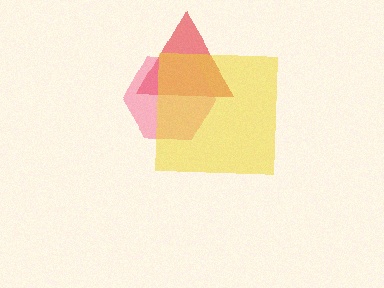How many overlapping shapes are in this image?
There are 3 overlapping shapes in the image.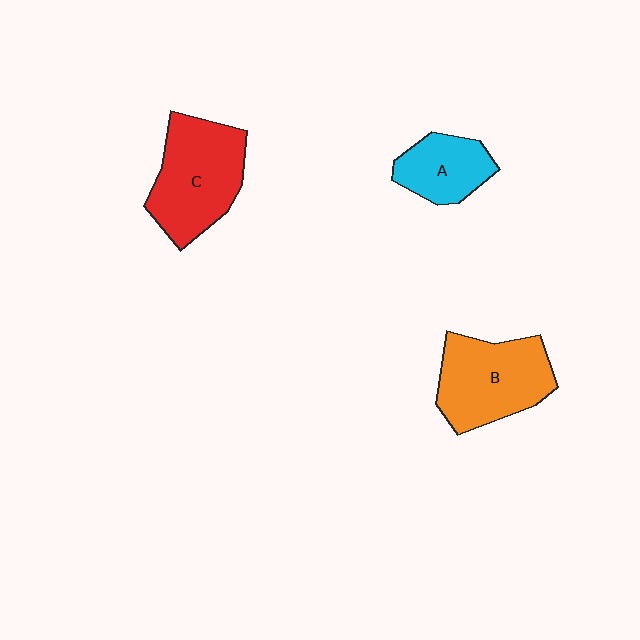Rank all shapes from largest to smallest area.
From largest to smallest: C (red), B (orange), A (cyan).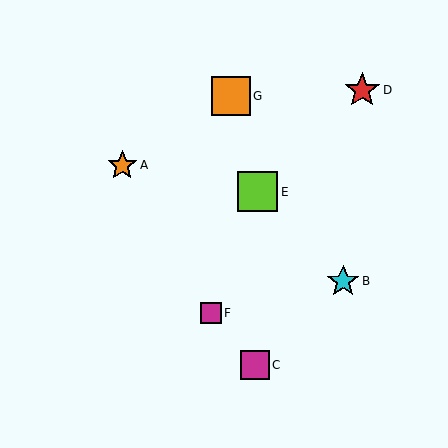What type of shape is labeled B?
Shape B is a cyan star.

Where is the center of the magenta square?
The center of the magenta square is at (211, 313).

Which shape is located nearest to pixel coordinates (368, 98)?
The red star (labeled D) at (362, 90) is nearest to that location.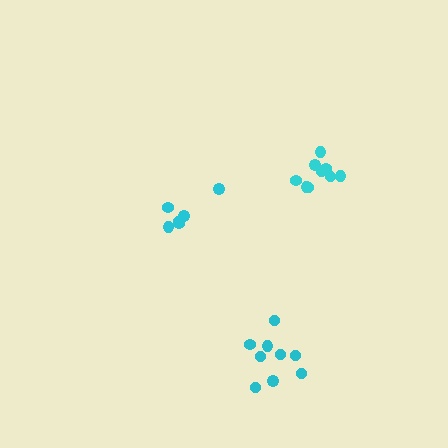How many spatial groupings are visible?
There are 3 spatial groupings.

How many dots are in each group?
Group 1: 6 dots, Group 2: 9 dots, Group 3: 9 dots (24 total).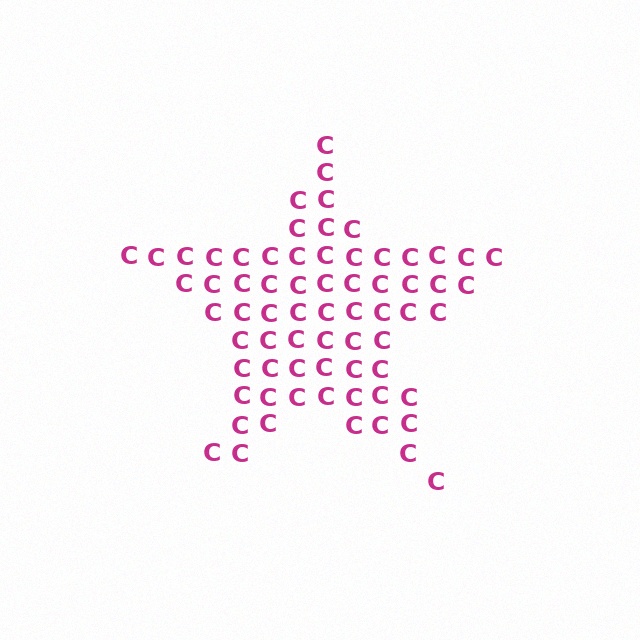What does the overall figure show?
The overall figure shows a star.